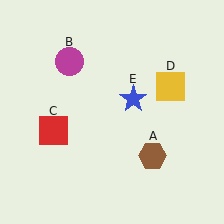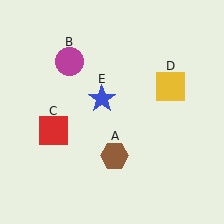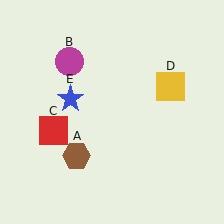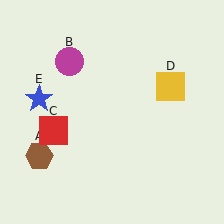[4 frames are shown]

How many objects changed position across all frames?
2 objects changed position: brown hexagon (object A), blue star (object E).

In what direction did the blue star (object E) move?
The blue star (object E) moved left.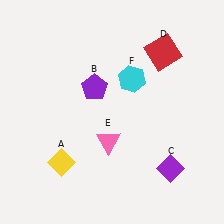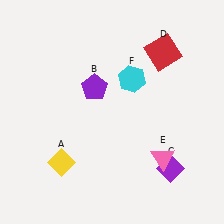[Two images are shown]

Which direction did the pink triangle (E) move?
The pink triangle (E) moved right.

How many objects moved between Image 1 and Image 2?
1 object moved between the two images.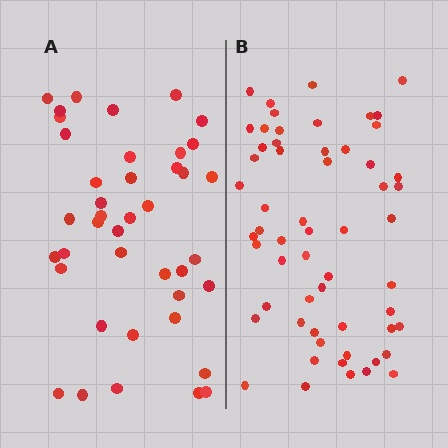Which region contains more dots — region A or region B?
Region B (the right region) has more dots.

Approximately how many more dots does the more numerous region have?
Region B has approximately 15 more dots than region A.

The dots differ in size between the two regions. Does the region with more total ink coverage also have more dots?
No. Region A has more total ink coverage because its dots are larger, but region B actually contains more individual dots. Total area can be misleading — the number of items is what matters here.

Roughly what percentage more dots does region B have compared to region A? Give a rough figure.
About 40% more.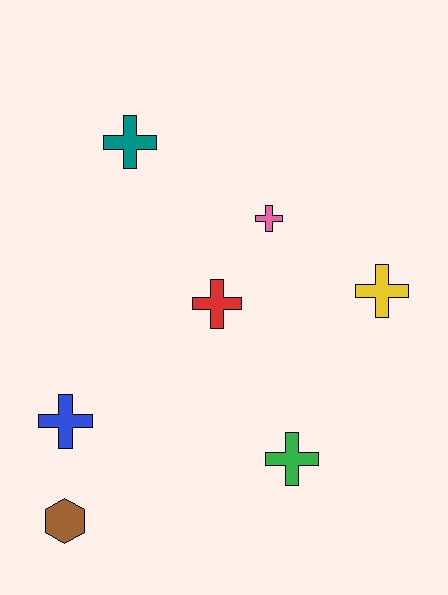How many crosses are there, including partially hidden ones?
There are 6 crosses.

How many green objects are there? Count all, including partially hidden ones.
There is 1 green object.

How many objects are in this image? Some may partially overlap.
There are 7 objects.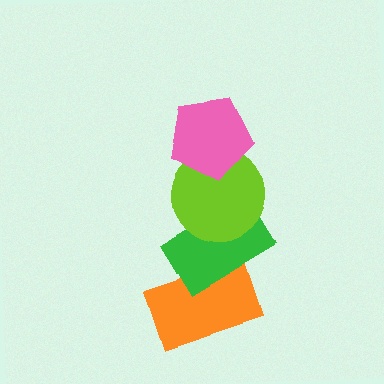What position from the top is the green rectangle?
The green rectangle is 3rd from the top.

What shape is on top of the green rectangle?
The lime circle is on top of the green rectangle.